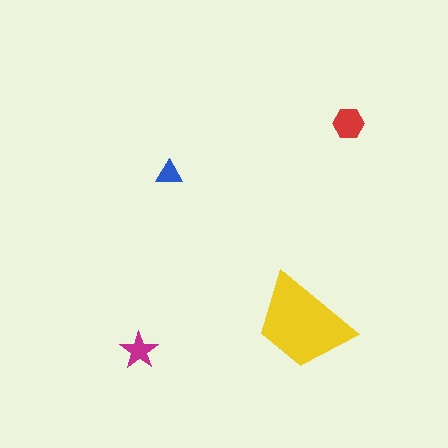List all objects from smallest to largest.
The blue triangle, the magenta star, the red hexagon, the yellow trapezoid.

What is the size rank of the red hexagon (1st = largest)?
2nd.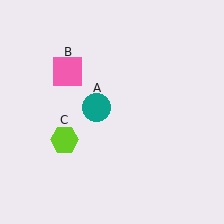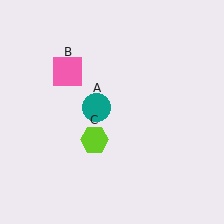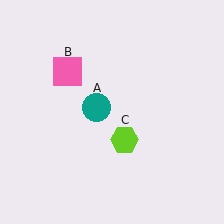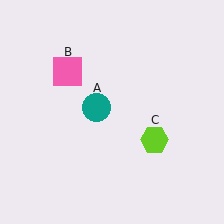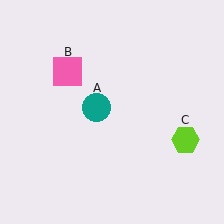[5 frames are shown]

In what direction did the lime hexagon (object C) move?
The lime hexagon (object C) moved right.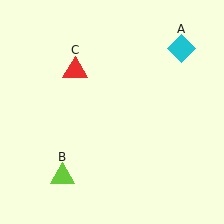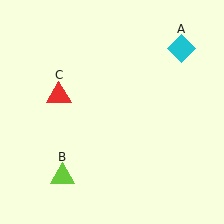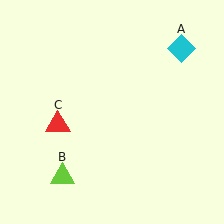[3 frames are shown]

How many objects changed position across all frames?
1 object changed position: red triangle (object C).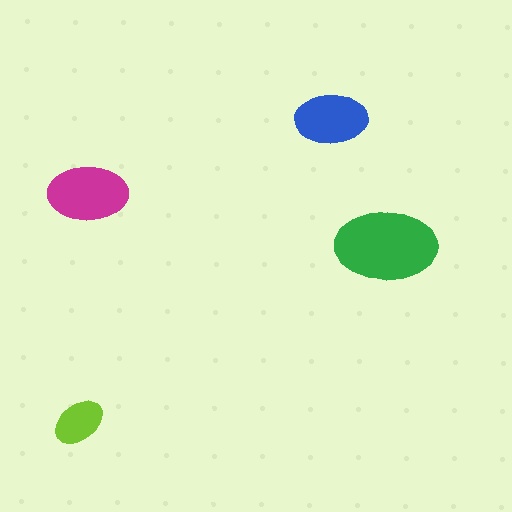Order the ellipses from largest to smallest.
the green one, the magenta one, the blue one, the lime one.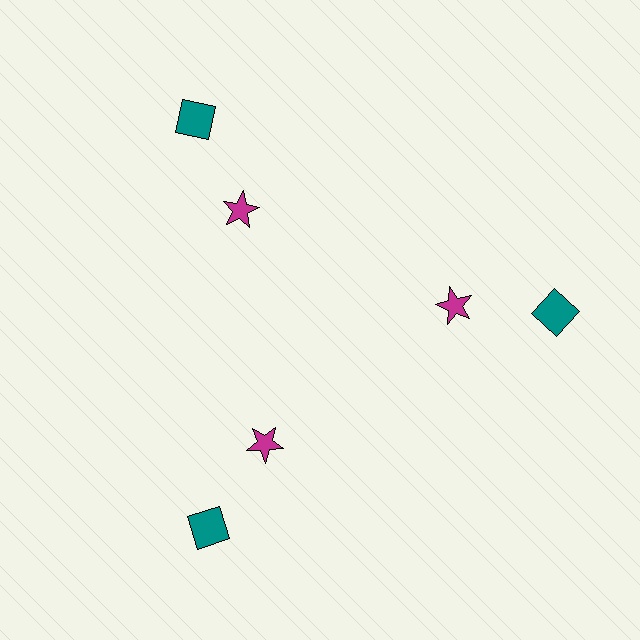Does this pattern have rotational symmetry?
Yes, this pattern has 3-fold rotational symmetry. It looks the same after rotating 120 degrees around the center.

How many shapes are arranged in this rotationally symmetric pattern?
There are 6 shapes, arranged in 3 groups of 2.